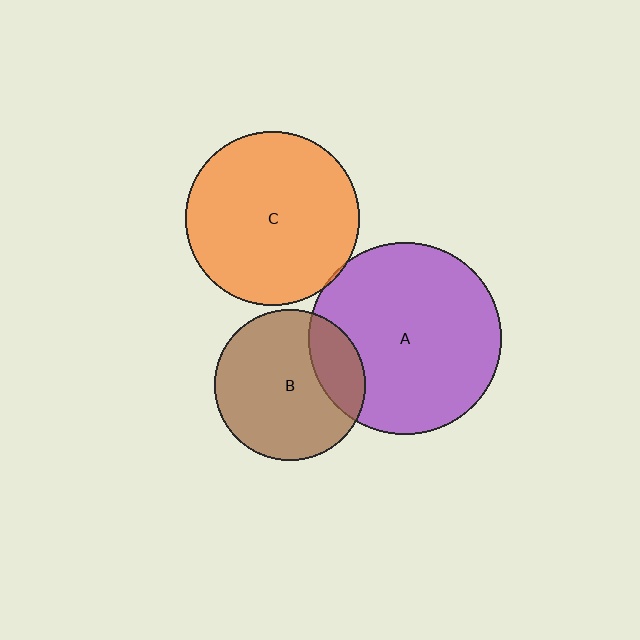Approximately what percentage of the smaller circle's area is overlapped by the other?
Approximately 20%.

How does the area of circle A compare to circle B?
Approximately 1.6 times.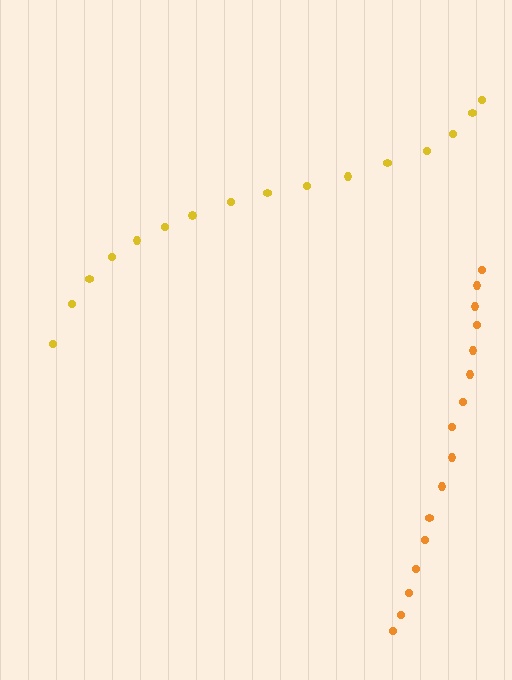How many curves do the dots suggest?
There are 2 distinct paths.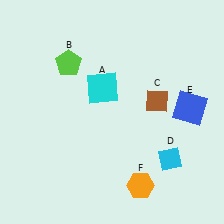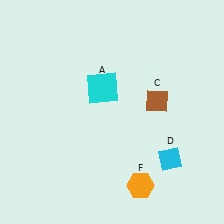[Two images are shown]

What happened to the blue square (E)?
The blue square (E) was removed in Image 2. It was in the top-right area of Image 1.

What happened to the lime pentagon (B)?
The lime pentagon (B) was removed in Image 2. It was in the top-left area of Image 1.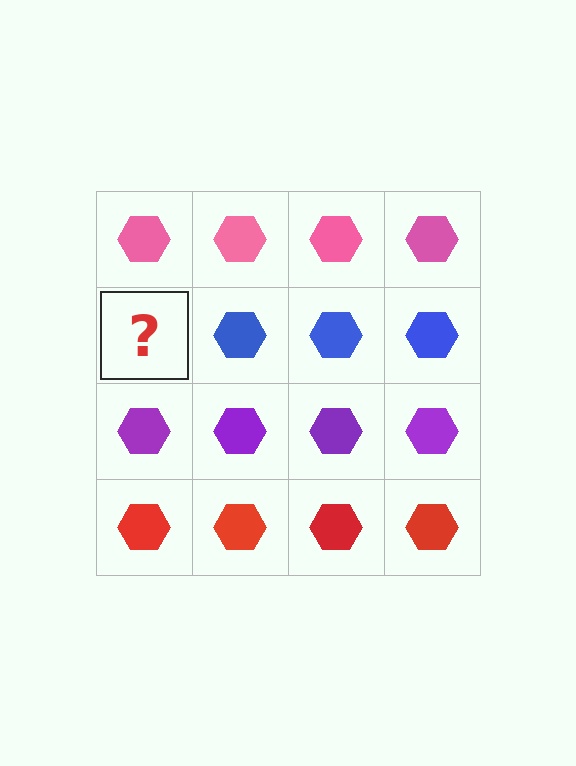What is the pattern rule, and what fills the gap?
The rule is that each row has a consistent color. The gap should be filled with a blue hexagon.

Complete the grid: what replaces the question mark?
The question mark should be replaced with a blue hexagon.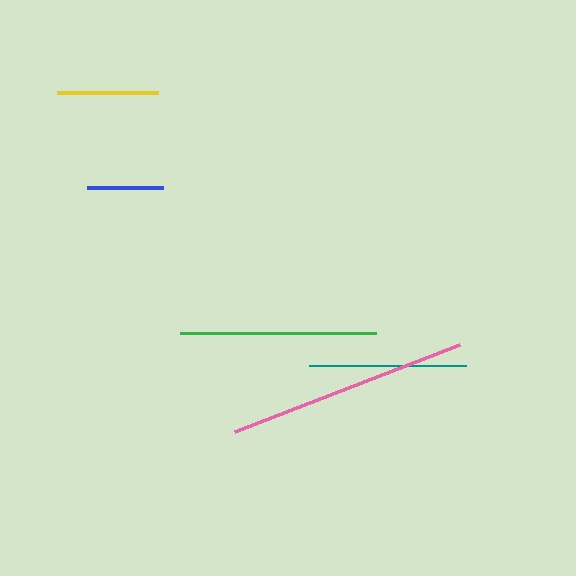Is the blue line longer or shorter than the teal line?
The teal line is longer than the blue line.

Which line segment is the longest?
The pink line is the longest at approximately 241 pixels.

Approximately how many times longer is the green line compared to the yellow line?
The green line is approximately 1.9 times the length of the yellow line.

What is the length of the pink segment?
The pink segment is approximately 241 pixels long.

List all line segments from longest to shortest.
From longest to shortest: pink, green, teal, yellow, blue.